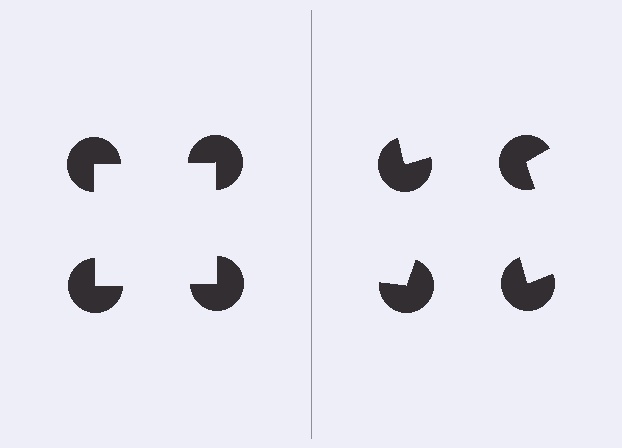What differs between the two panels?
The pac-man discs are positioned identically on both sides; only the wedge orientations differ. On the left they align to a square; on the right they are misaligned.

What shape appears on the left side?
An illusory square.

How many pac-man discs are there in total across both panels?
8 — 4 on each side.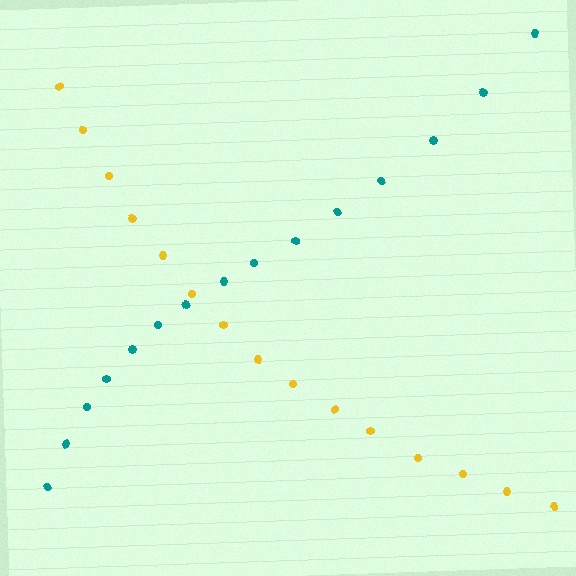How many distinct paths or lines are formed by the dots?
There are 2 distinct paths.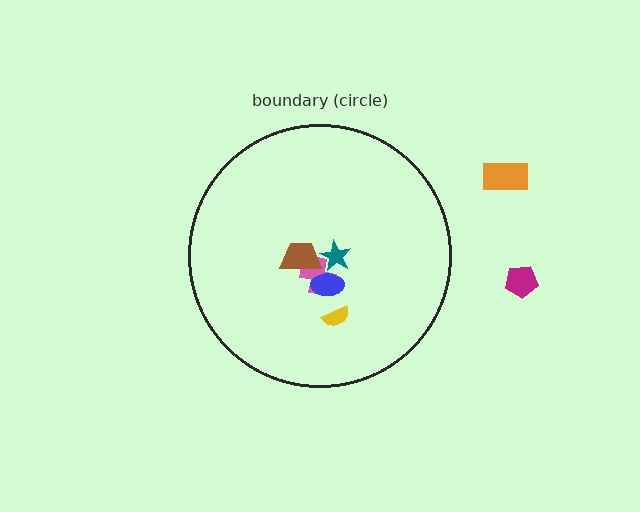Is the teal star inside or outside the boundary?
Inside.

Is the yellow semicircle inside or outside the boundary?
Inside.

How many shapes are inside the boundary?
5 inside, 2 outside.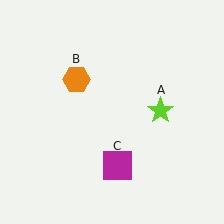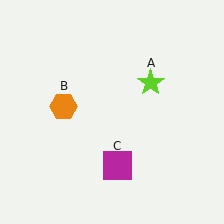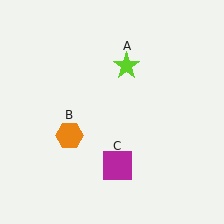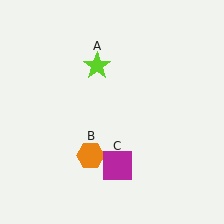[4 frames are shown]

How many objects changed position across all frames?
2 objects changed position: lime star (object A), orange hexagon (object B).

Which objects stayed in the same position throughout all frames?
Magenta square (object C) remained stationary.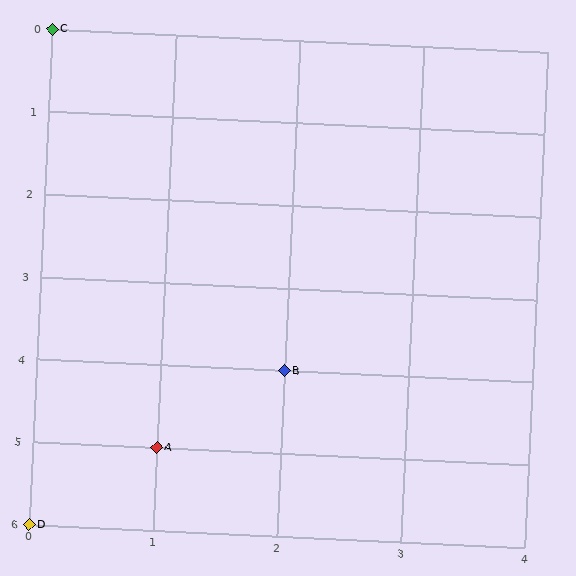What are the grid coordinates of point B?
Point B is at grid coordinates (2, 4).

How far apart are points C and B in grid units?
Points C and B are 2 columns and 4 rows apart (about 4.5 grid units diagonally).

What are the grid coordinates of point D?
Point D is at grid coordinates (0, 6).